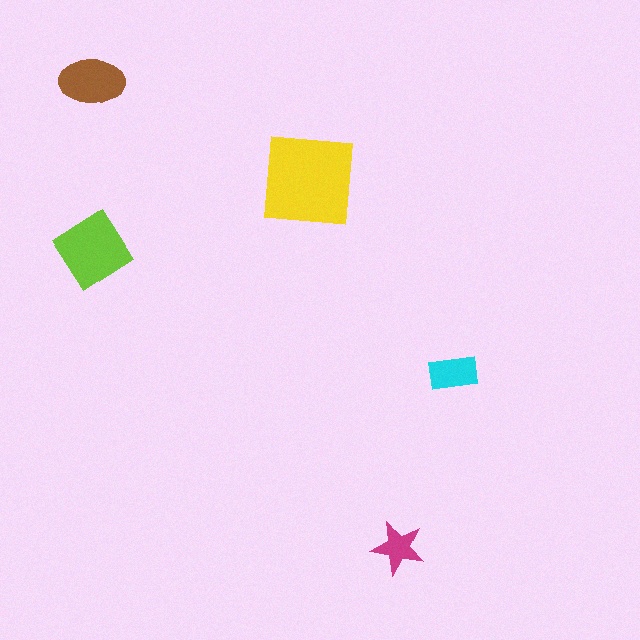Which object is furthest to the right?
The cyan rectangle is rightmost.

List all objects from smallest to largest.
The magenta star, the cyan rectangle, the brown ellipse, the lime diamond, the yellow square.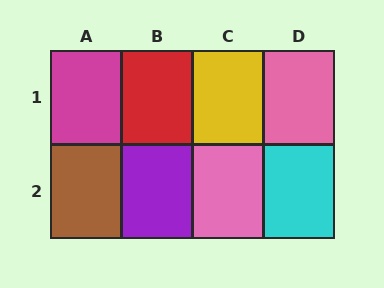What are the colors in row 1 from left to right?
Magenta, red, yellow, pink.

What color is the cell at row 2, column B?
Purple.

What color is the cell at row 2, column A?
Brown.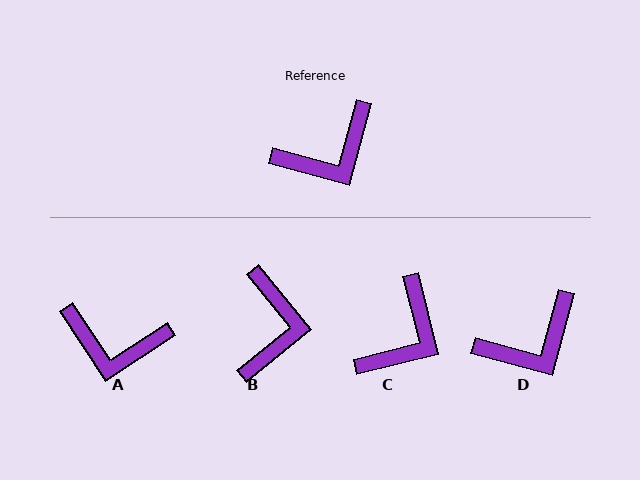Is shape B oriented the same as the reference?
No, it is off by about 54 degrees.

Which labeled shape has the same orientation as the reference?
D.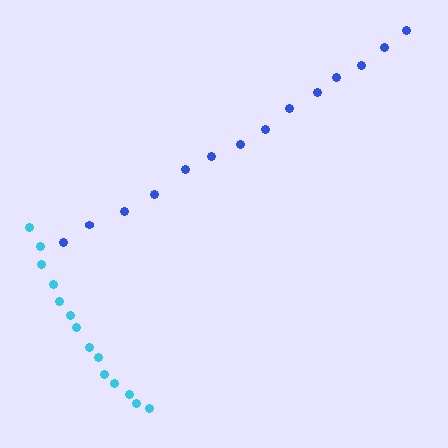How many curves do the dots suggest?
There are 2 distinct paths.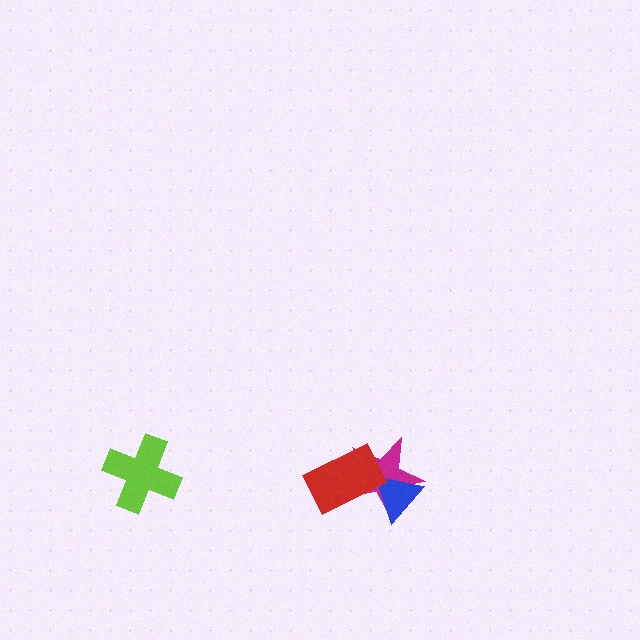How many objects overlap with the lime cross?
0 objects overlap with the lime cross.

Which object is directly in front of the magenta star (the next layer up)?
The blue triangle is directly in front of the magenta star.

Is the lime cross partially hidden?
No, no other shape covers it.